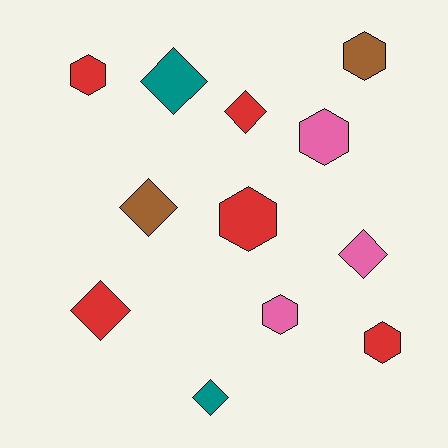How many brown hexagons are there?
There is 1 brown hexagon.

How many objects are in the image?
There are 12 objects.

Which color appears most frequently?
Red, with 5 objects.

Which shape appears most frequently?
Diamond, with 6 objects.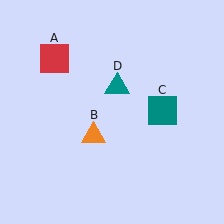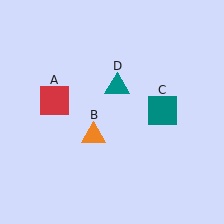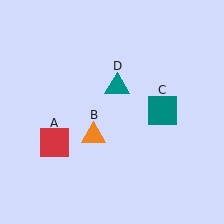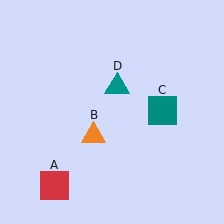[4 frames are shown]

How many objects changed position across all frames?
1 object changed position: red square (object A).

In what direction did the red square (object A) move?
The red square (object A) moved down.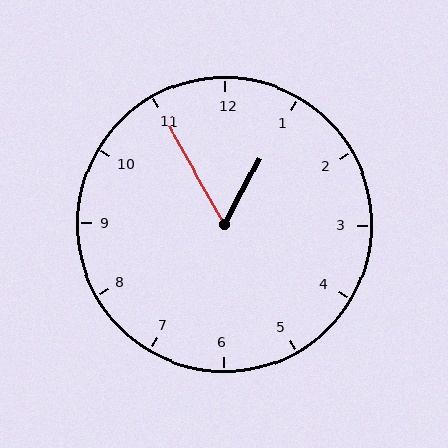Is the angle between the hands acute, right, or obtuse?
It is acute.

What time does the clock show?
12:55.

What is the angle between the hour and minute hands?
Approximately 58 degrees.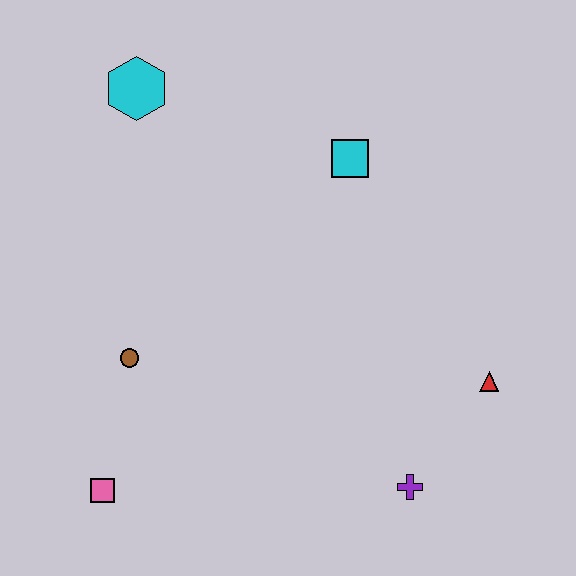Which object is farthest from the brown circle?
The red triangle is farthest from the brown circle.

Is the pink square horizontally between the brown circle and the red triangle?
No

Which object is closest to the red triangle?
The purple cross is closest to the red triangle.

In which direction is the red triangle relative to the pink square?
The red triangle is to the right of the pink square.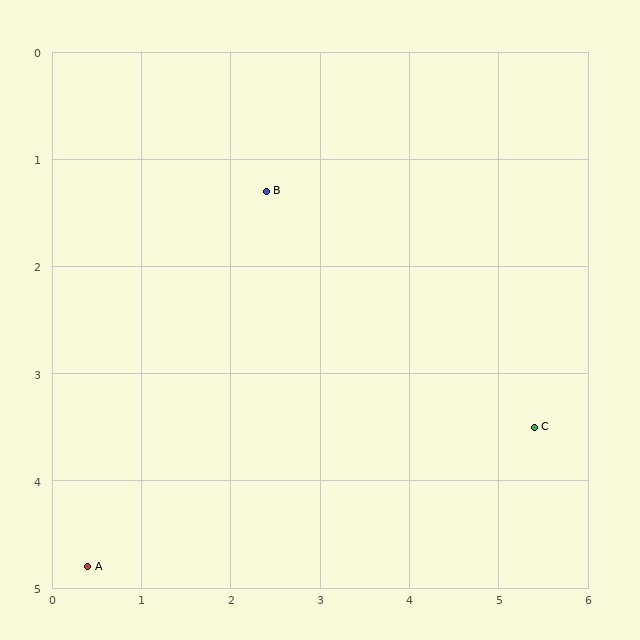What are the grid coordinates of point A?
Point A is at approximately (0.4, 4.8).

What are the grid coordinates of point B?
Point B is at approximately (2.4, 1.3).